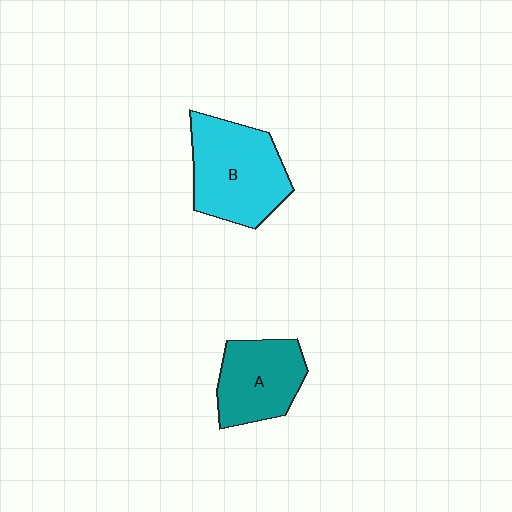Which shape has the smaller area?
Shape A (teal).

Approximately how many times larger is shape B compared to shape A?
Approximately 1.3 times.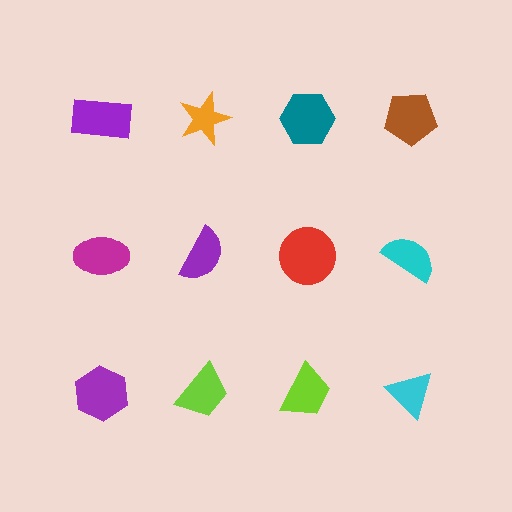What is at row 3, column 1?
A purple hexagon.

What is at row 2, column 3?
A red circle.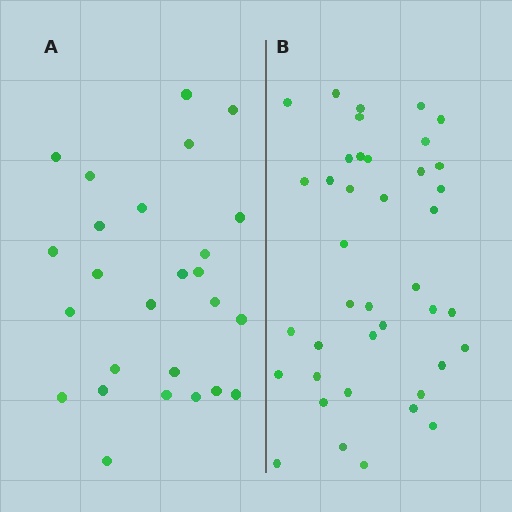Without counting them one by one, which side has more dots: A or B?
Region B (the right region) has more dots.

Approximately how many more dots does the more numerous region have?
Region B has approximately 15 more dots than region A.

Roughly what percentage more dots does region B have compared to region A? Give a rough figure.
About 55% more.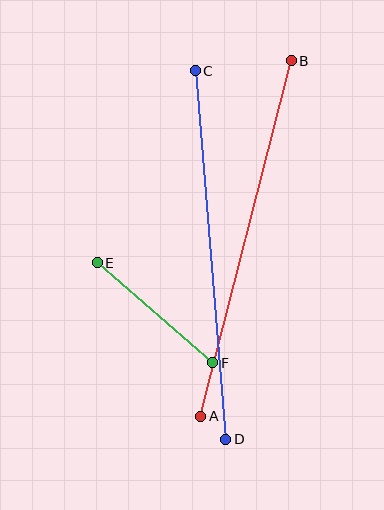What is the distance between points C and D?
The distance is approximately 370 pixels.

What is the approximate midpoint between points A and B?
The midpoint is at approximately (246, 239) pixels.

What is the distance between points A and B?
The distance is approximately 367 pixels.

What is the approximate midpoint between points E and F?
The midpoint is at approximately (155, 313) pixels.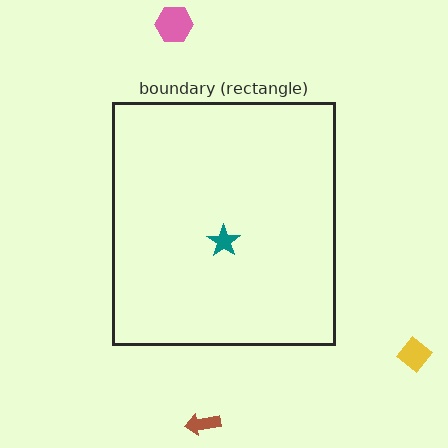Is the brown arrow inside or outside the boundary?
Outside.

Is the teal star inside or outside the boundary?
Inside.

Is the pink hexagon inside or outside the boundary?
Outside.